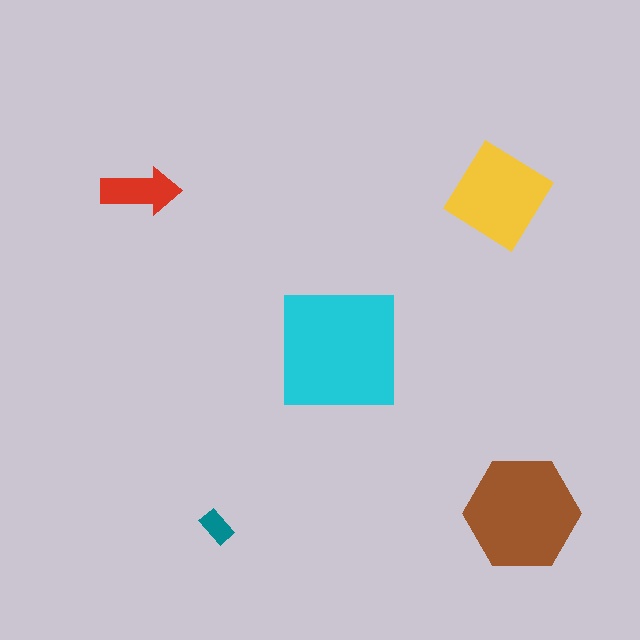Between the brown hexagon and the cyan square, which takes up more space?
The cyan square.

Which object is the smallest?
The teal rectangle.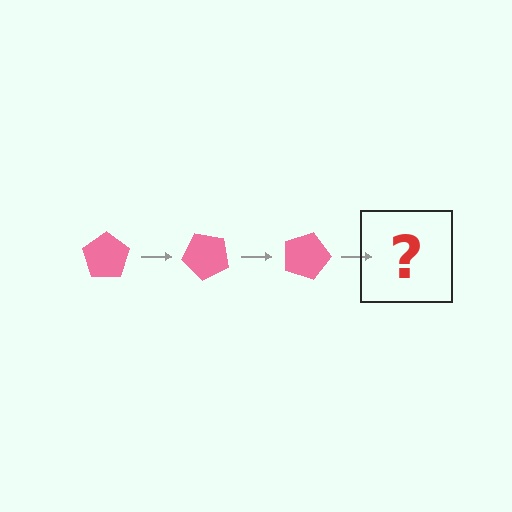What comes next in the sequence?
The next element should be a pink pentagon rotated 135 degrees.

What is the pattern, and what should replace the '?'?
The pattern is that the pentagon rotates 45 degrees each step. The '?' should be a pink pentagon rotated 135 degrees.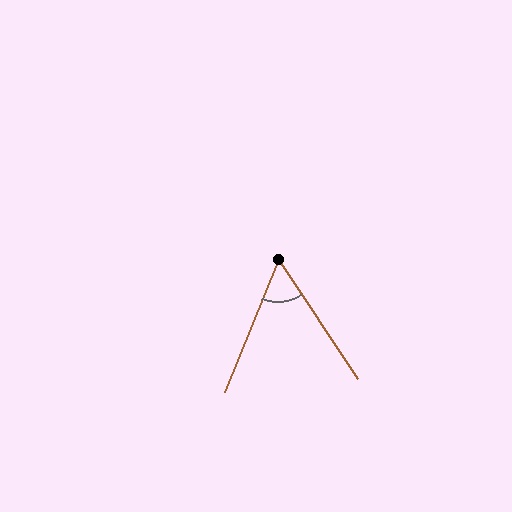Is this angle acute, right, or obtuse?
It is acute.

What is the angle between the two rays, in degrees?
Approximately 56 degrees.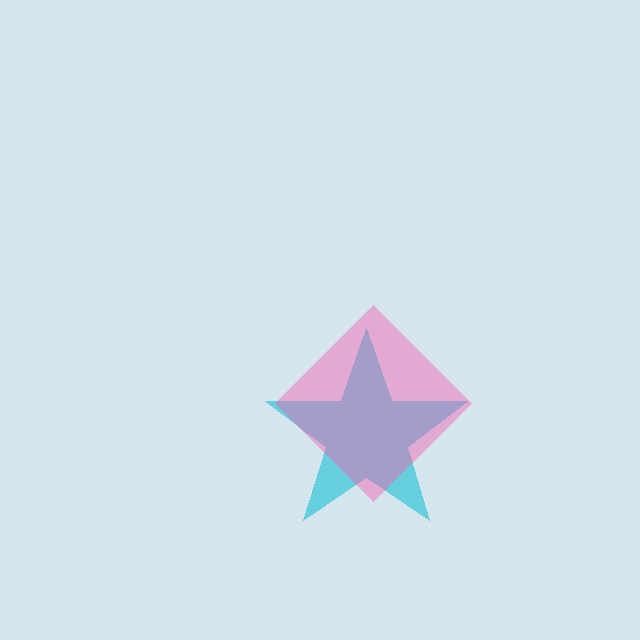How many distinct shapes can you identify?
There are 2 distinct shapes: a cyan star, a pink diamond.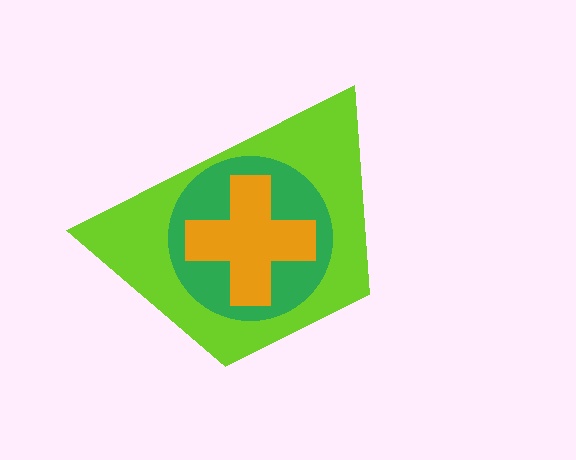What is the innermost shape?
The orange cross.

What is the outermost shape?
The lime trapezoid.